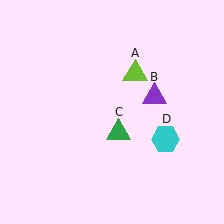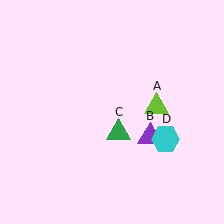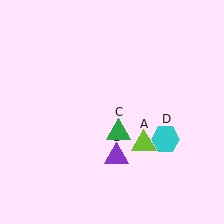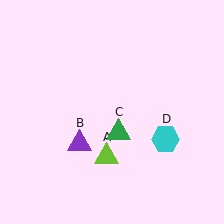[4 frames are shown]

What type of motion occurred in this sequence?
The lime triangle (object A), purple triangle (object B) rotated clockwise around the center of the scene.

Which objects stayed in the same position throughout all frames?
Green triangle (object C) and cyan hexagon (object D) remained stationary.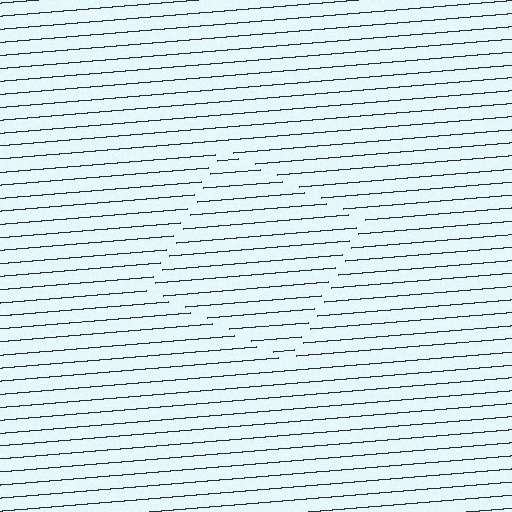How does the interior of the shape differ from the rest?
The interior of the shape contains the same grating, shifted by half a period — the contour is defined by the phase discontinuity where line-ends from the inner and outer gratings abut.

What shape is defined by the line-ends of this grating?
An illusory square. The interior of the shape contains the same grating, shifted by half a period — the contour is defined by the phase discontinuity where line-ends from the inner and outer gratings abut.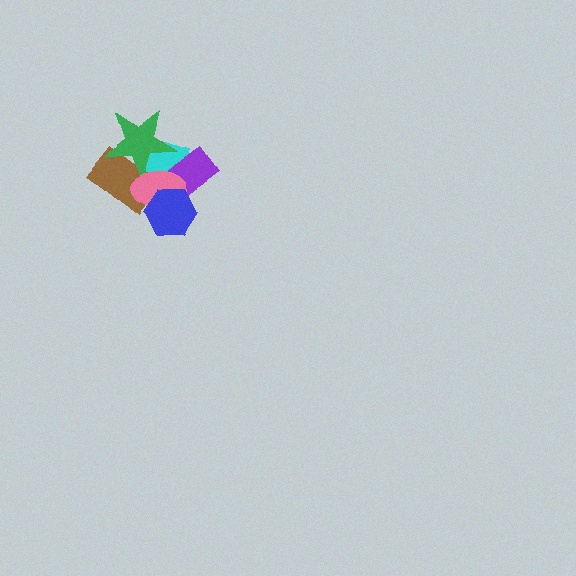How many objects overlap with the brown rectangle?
3 objects overlap with the brown rectangle.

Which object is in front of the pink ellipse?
The blue hexagon is in front of the pink ellipse.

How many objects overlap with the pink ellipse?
5 objects overlap with the pink ellipse.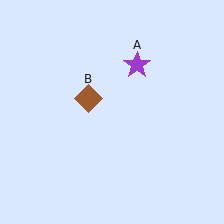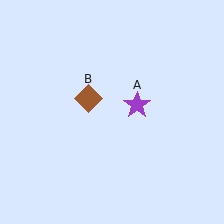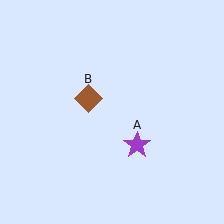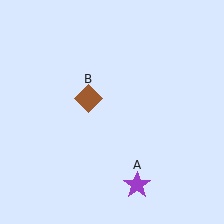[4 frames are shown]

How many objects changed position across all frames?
1 object changed position: purple star (object A).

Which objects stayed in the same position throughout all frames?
Brown diamond (object B) remained stationary.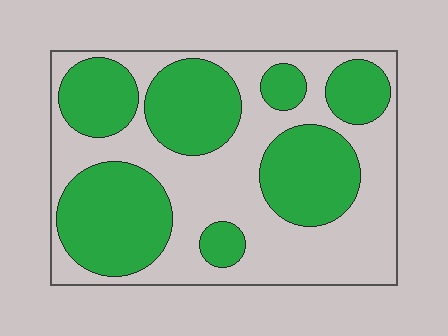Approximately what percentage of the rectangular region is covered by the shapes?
Approximately 45%.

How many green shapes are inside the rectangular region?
7.